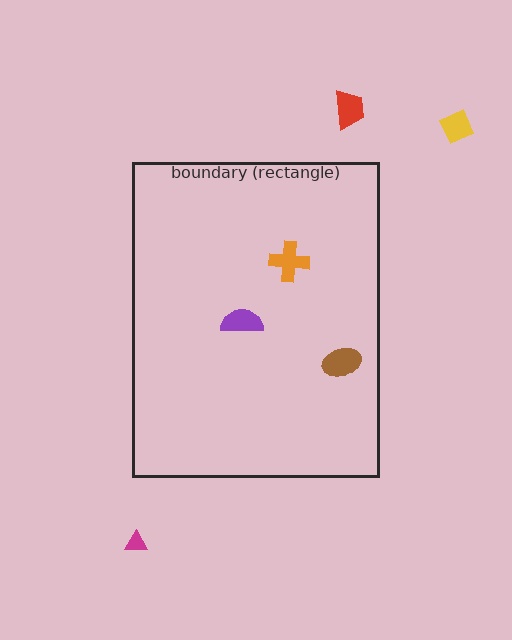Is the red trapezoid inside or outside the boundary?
Outside.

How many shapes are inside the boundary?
3 inside, 3 outside.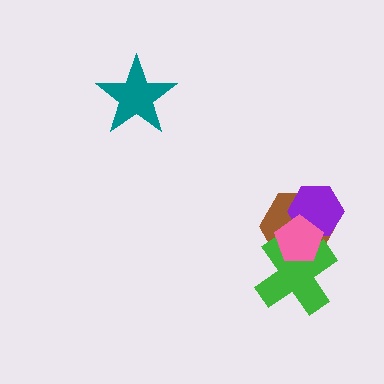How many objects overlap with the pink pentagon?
3 objects overlap with the pink pentagon.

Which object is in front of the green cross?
The pink pentagon is in front of the green cross.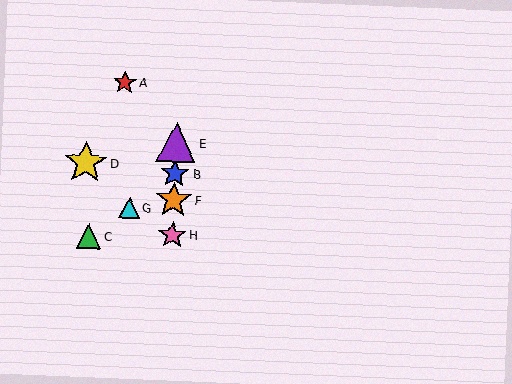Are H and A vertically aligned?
No, H is at x≈172 and A is at x≈125.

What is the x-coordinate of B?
Object B is at x≈175.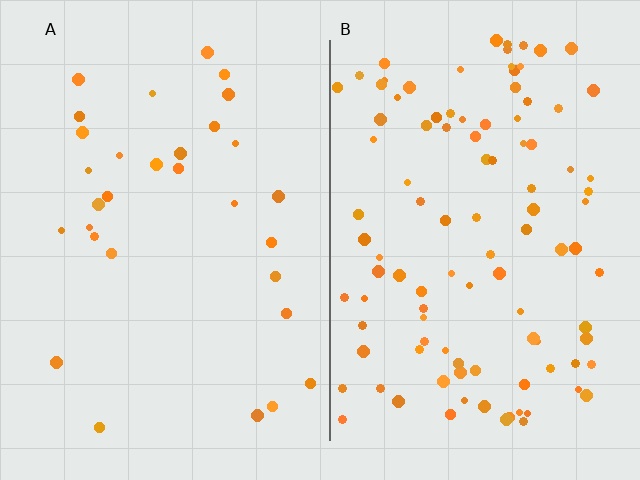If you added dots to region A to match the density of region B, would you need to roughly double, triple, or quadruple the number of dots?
Approximately triple.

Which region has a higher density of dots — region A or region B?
B (the right).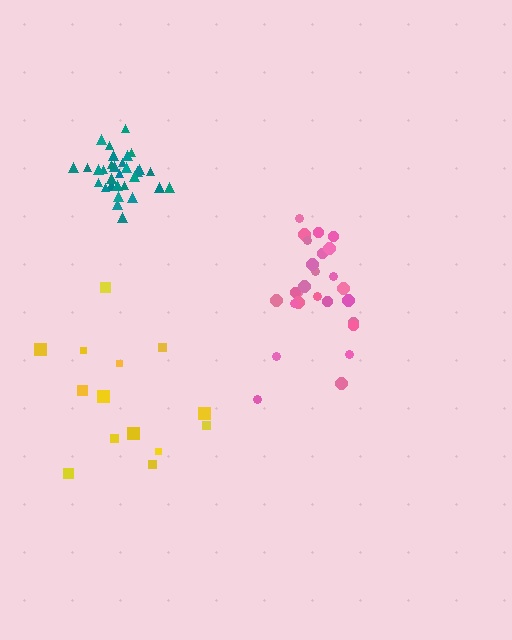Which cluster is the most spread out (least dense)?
Yellow.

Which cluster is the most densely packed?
Teal.